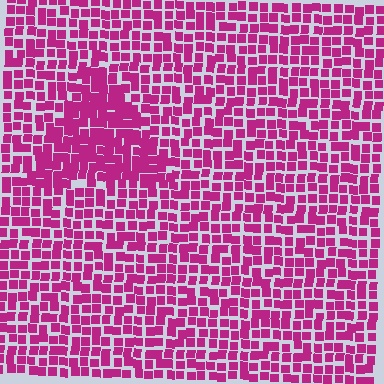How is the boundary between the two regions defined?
The boundary is defined by a change in element density (approximately 1.5x ratio). All elements are the same color, size, and shape.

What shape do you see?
I see a triangle.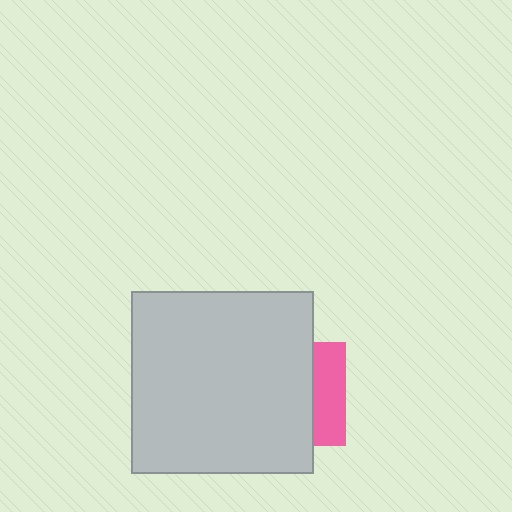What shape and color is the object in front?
The object in front is a light gray square.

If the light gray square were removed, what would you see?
You would see the complete pink square.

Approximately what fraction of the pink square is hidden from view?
Roughly 69% of the pink square is hidden behind the light gray square.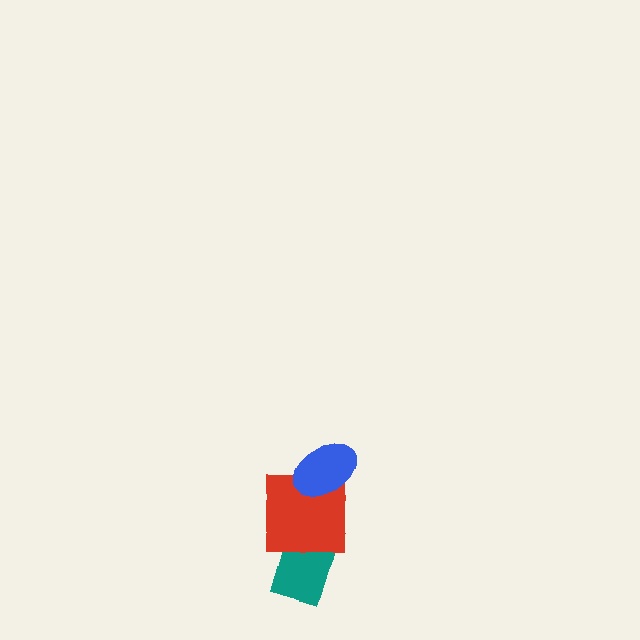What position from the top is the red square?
The red square is 2nd from the top.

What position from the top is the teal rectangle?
The teal rectangle is 3rd from the top.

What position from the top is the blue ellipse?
The blue ellipse is 1st from the top.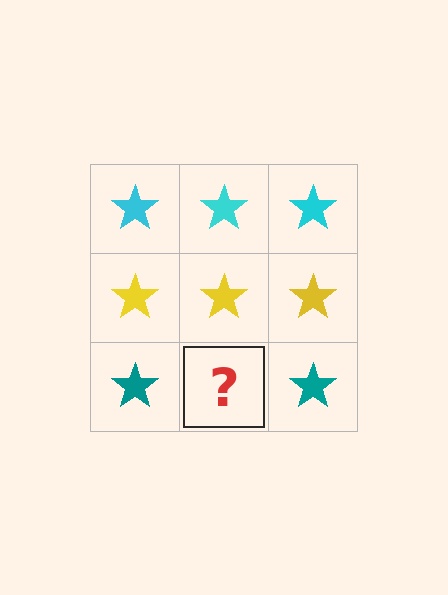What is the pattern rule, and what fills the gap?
The rule is that each row has a consistent color. The gap should be filled with a teal star.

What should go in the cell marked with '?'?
The missing cell should contain a teal star.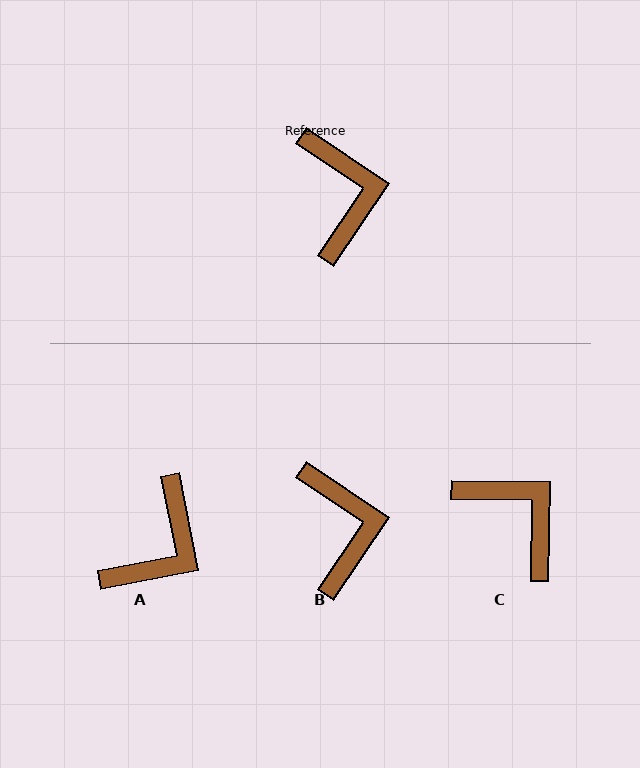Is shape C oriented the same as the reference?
No, it is off by about 33 degrees.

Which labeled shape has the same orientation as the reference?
B.